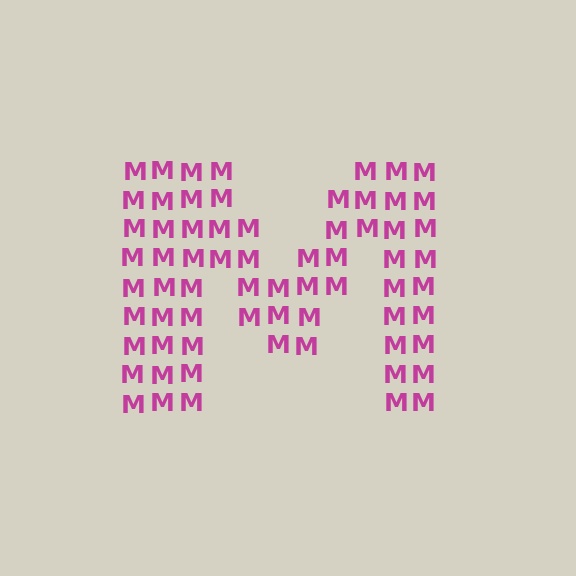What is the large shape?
The large shape is the letter M.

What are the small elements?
The small elements are letter M's.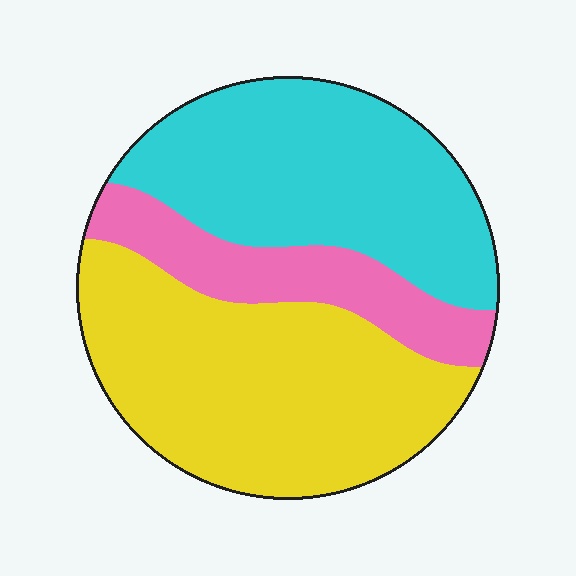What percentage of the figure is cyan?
Cyan covers around 40% of the figure.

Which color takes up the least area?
Pink, at roughly 15%.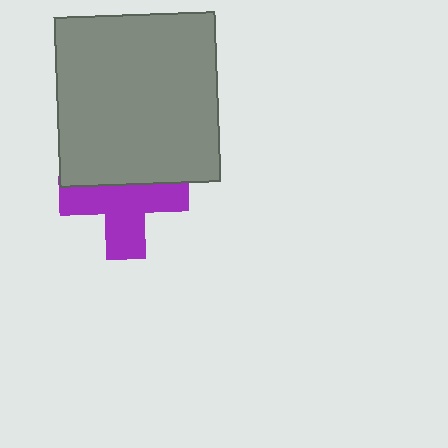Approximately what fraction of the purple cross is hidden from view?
Roughly 37% of the purple cross is hidden behind the gray rectangle.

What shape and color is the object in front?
The object in front is a gray rectangle.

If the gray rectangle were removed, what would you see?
You would see the complete purple cross.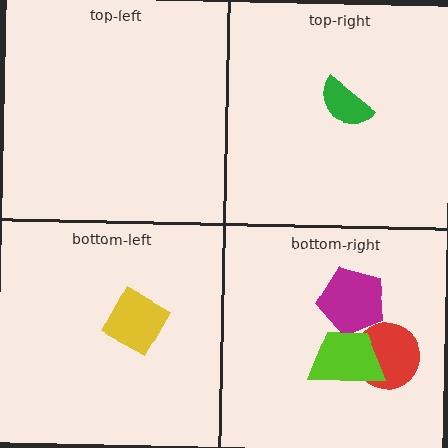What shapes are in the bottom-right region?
The red circle, the magenta pentagon, the lime trapezoid.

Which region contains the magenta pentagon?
The bottom-right region.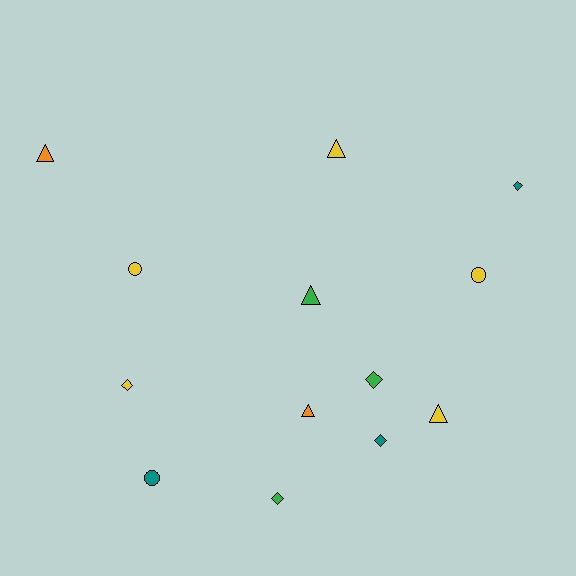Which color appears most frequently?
Yellow, with 5 objects.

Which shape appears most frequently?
Diamond, with 5 objects.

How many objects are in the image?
There are 13 objects.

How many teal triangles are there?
There are no teal triangles.